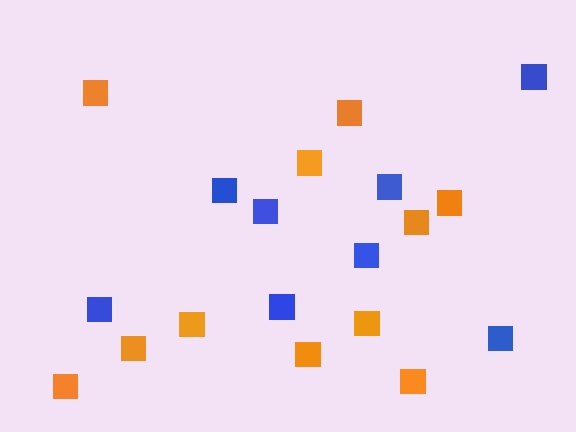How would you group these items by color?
There are 2 groups: one group of orange squares (11) and one group of blue squares (8).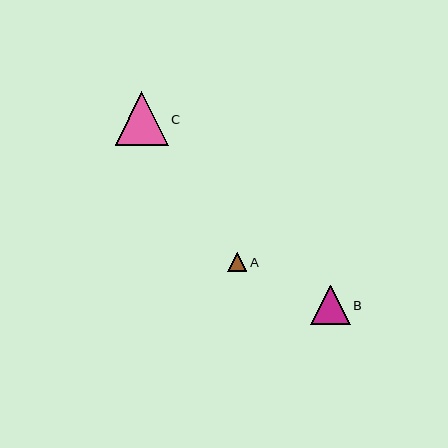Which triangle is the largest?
Triangle C is the largest with a size of approximately 53 pixels.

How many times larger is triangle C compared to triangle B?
Triangle C is approximately 1.3 times the size of triangle B.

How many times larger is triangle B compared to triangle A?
Triangle B is approximately 2.1 times the size of triangle A.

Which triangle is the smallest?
Triangle A is the smallest with a size of approximately 19 pixels.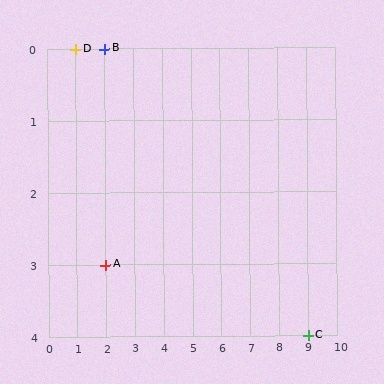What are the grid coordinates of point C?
Point C is at grid coordinates (9, 4).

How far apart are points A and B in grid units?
Points A and B are 3 rows apart.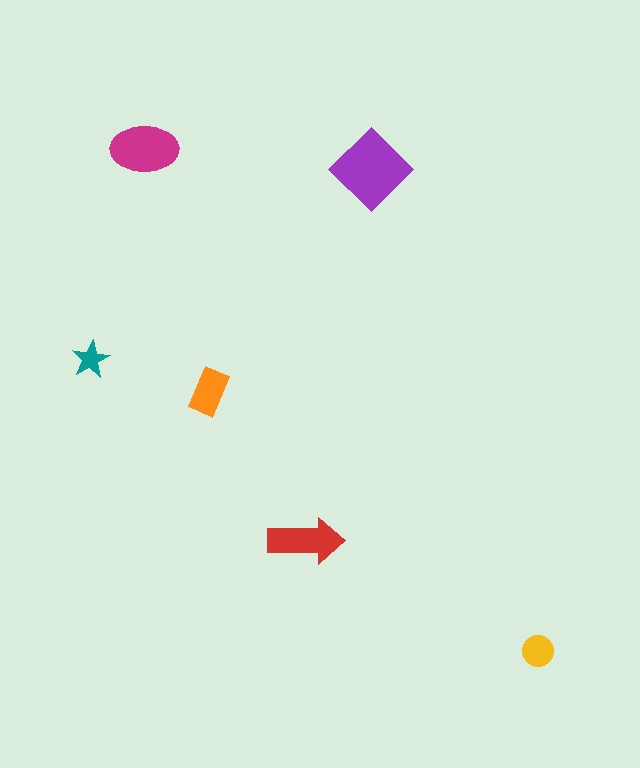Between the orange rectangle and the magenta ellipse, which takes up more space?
The magenta ellipse.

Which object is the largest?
The purple diamond.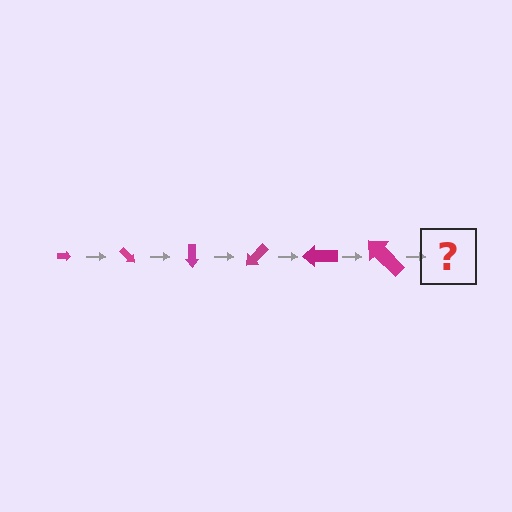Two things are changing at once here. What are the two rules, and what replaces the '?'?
The two rules are that the arrow grows larger each step and it rotates 45 degrees each step. The '?' should be an arrow, larger than the previous one and rotated 270 degrees from the start.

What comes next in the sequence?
The next element should be an arrow, larger than the previous one and rotated 270 degrees from the start.